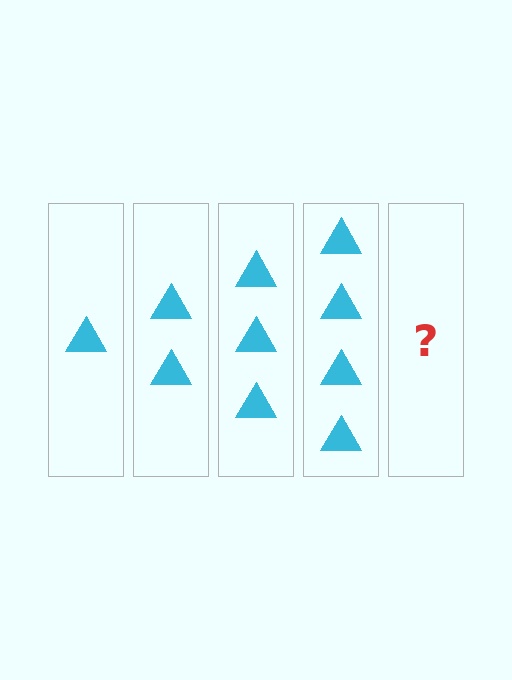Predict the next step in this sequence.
The next step is 5 triangles.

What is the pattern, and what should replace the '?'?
The pattern is that each step adds one more triangle. The '?' should be 5 triangles.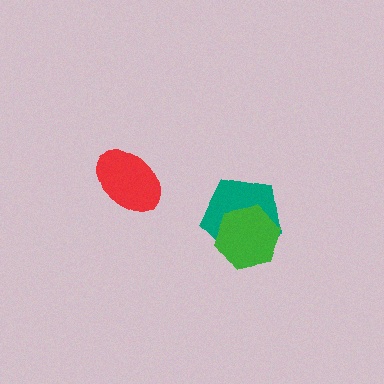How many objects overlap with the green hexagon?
1 object overlaps with the green hexagon.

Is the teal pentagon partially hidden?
Yes, it is partially covered by another shape.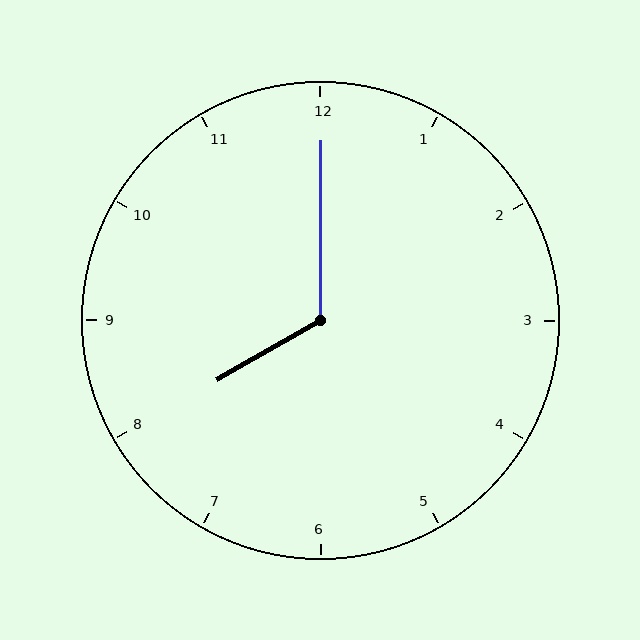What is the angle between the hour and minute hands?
Approximately 120 degrees.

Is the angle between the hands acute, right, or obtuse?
It is obtuse.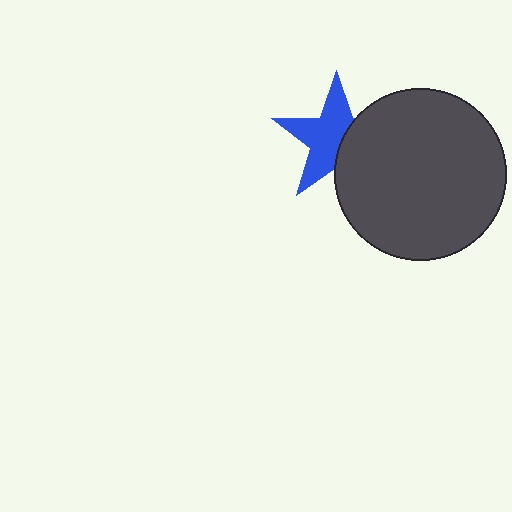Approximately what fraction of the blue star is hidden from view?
Roughly 39% of the blue star is hidden behind the dark gray circle.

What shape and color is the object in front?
The object in front is a dark gray circle.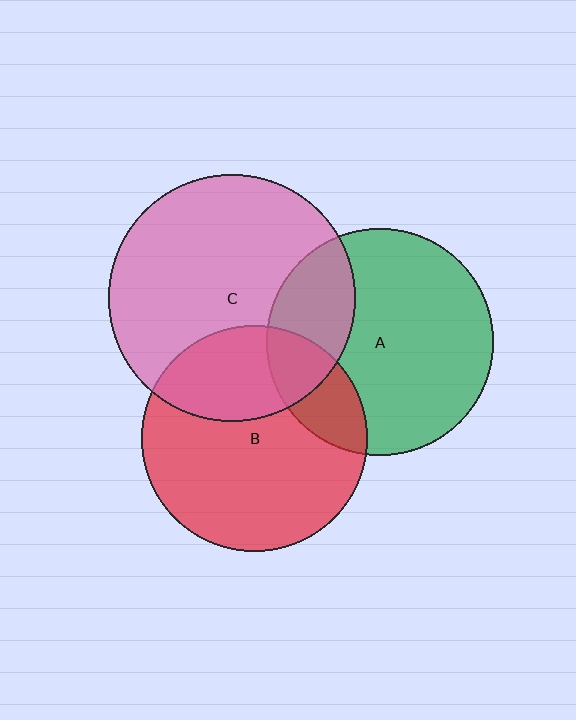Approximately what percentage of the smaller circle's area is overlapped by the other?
Approximately 20%.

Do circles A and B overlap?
Yes.